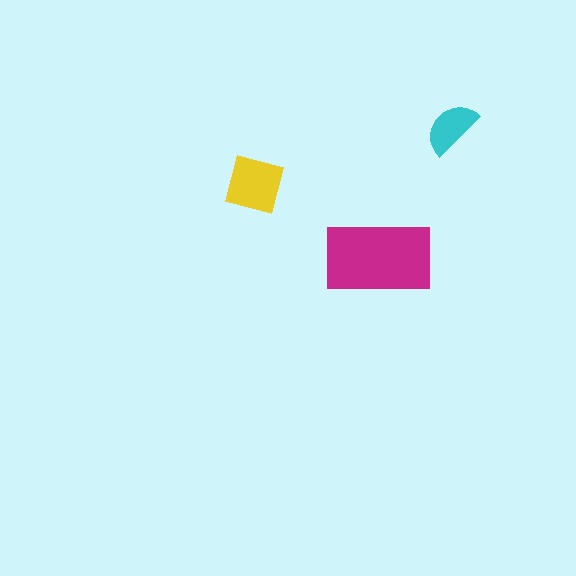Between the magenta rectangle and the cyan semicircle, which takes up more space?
The magenta rectangle.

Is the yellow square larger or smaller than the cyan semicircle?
Larger.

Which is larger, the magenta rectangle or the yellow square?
The magenta rectangle.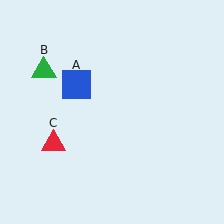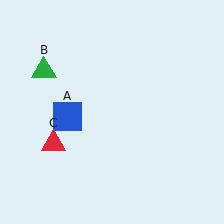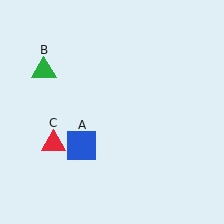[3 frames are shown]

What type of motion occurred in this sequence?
The blue square (object A) rotated counterclockwise around the center of the scene.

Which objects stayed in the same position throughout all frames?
Green triangle (object B) and red triangle (object C) remained stationary.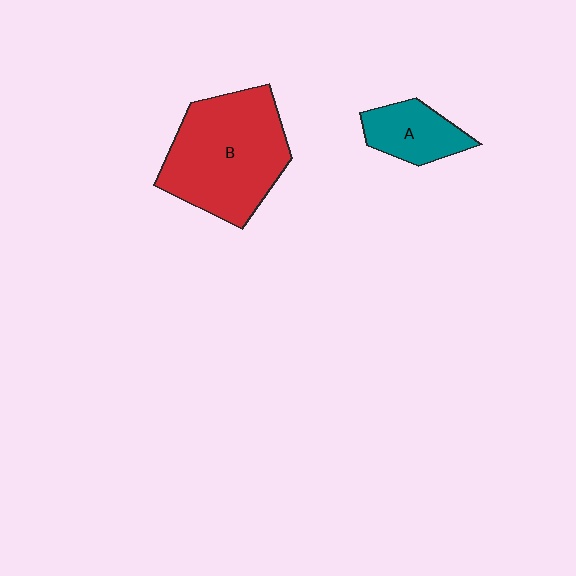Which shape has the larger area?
Shape B (red).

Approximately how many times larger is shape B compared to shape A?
Approximately 2.6 times.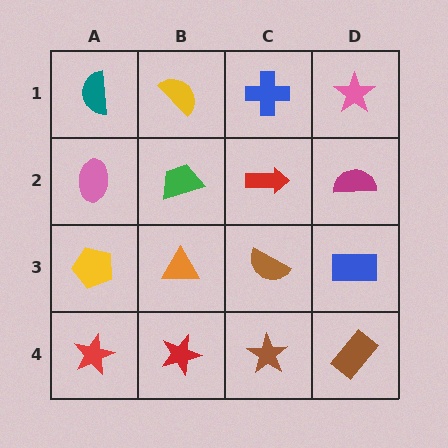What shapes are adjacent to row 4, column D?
A blue rectangle (row 3, column D), a brown star (row 4, column C).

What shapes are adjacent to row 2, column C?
A blue cross (row 1, column C), a brown semicircle (row 3, column C), a green trapezoid (row 2, column B), a magenta semicircle (row 2, column D).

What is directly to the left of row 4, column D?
A brown star.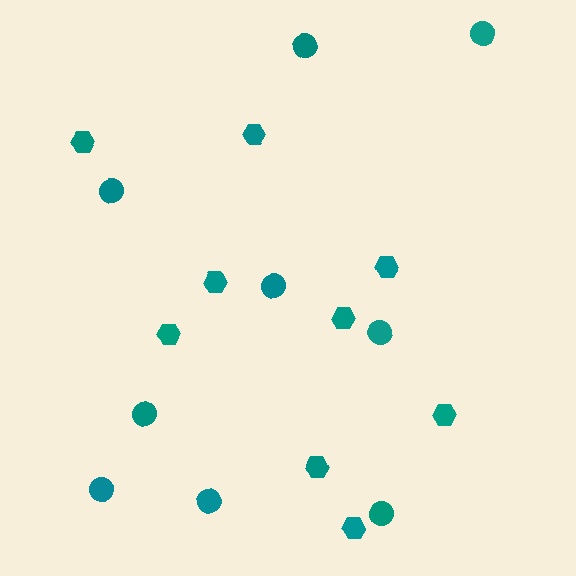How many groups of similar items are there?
There are 2 groups: one group of circles (9) and one group of hexagons (9).